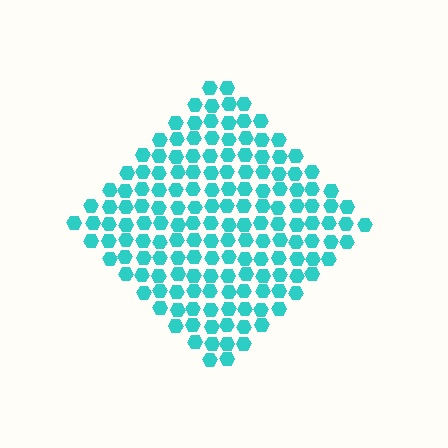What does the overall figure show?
The overall figure shows a diamond.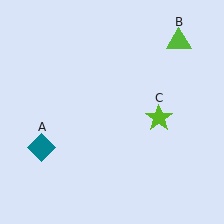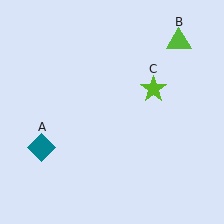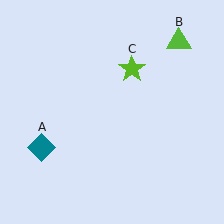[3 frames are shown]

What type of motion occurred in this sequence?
The lime star (object C) rotated counterclockwise around the center of the scene.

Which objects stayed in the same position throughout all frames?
Teal diamond (object A) and lime triangle (object B) remained stationary.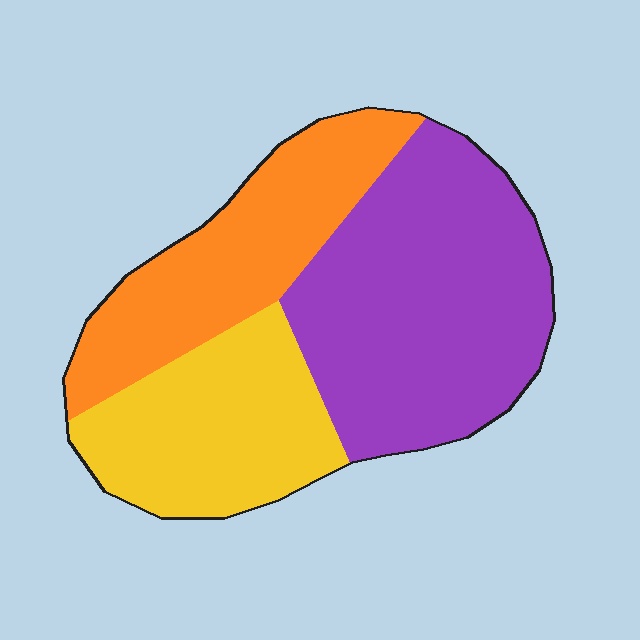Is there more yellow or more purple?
Purple.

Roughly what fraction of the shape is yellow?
Yellow takes up about one quarter (1/4) of the shape.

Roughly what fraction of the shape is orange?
Orange covers about 30% of the shape.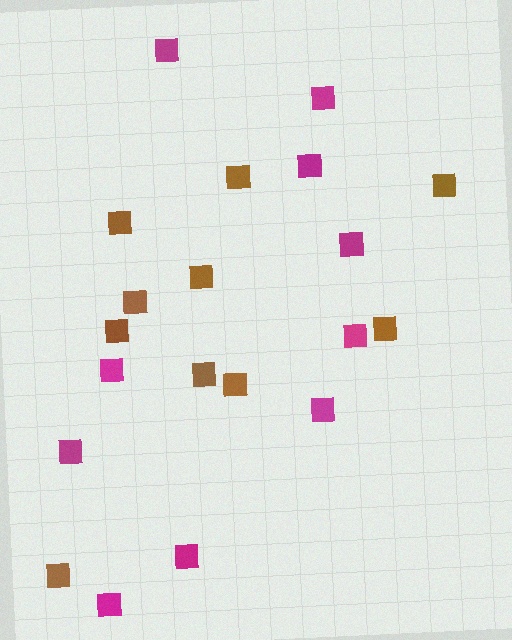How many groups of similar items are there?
There are 2 groups: one group of magenta squares (10) and one group of brown squares (10).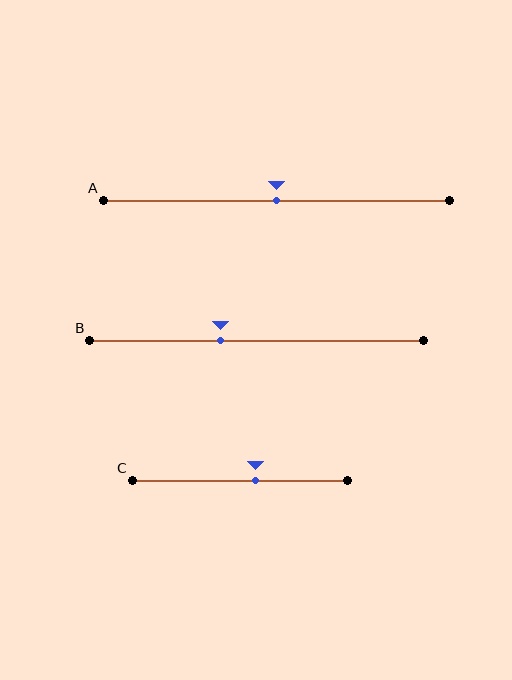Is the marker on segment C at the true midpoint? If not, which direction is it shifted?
No, the marker on segment C is shifted to the right by about 7% of the segment length.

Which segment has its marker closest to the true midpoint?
Segment A has its marker closest to the true midpoint.